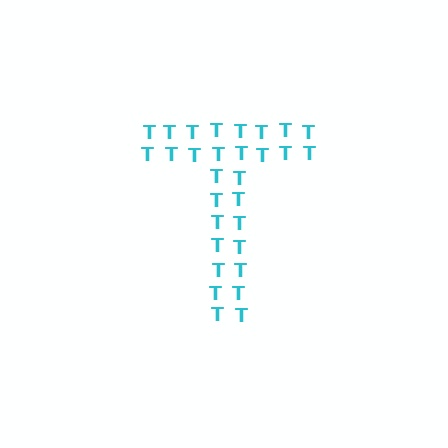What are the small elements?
The small elements are letter T's.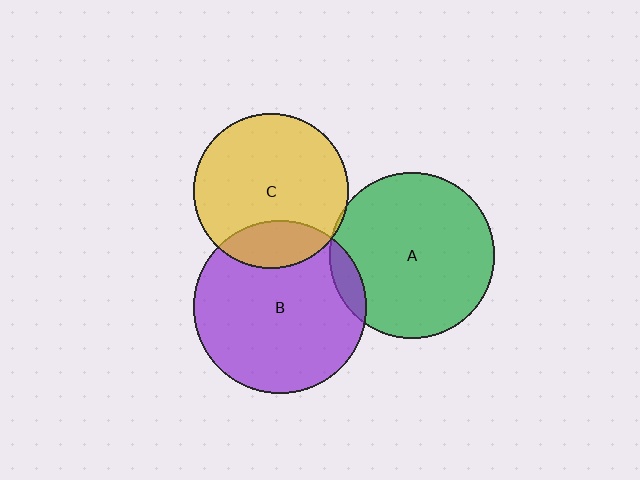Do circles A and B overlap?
Yes.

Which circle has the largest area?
Circle B (purple).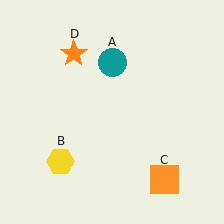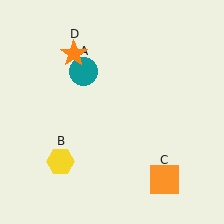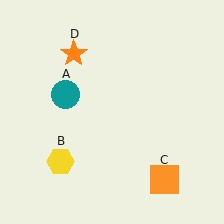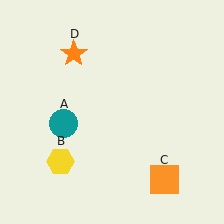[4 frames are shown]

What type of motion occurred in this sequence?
The teal circle (object A) rotated counterclockwise around the center of the scene.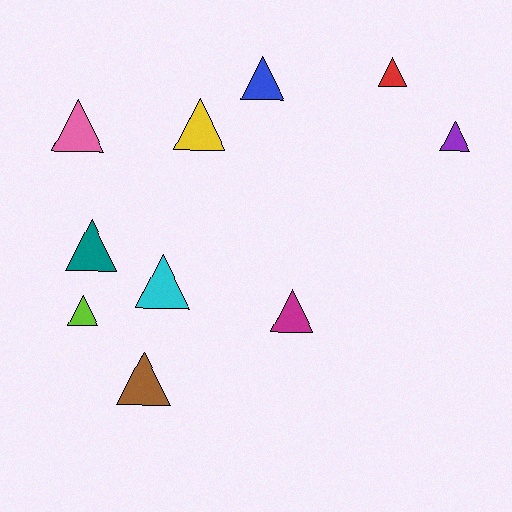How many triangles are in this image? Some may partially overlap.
There are 10 triangles.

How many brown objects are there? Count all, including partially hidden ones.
There is 1 brown object.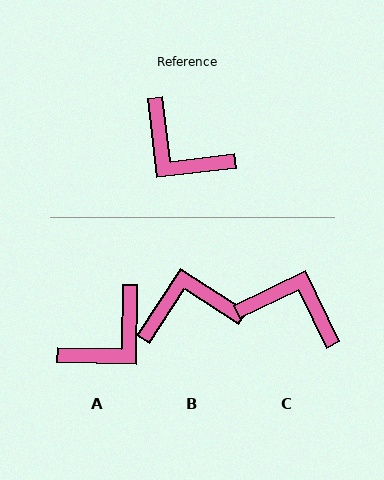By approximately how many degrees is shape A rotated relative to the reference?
Approximately 82 degrees counter-clockwise.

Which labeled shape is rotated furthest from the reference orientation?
C, about 161 degrees away.